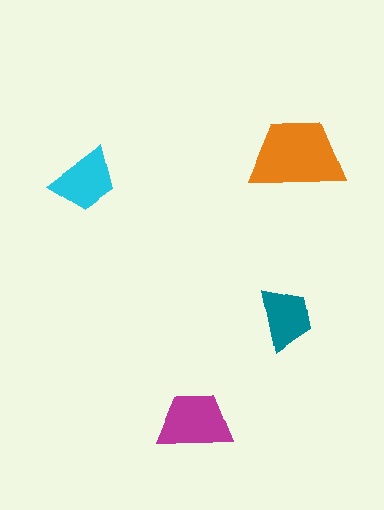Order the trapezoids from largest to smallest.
the orange one, the magenta one, the cyan one, the teal one.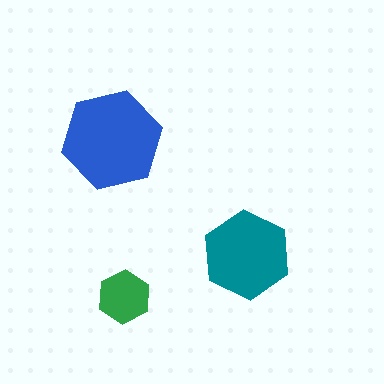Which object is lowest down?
The green hexagon is bottommost.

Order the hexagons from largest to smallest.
the blue one, the teal one, the green one.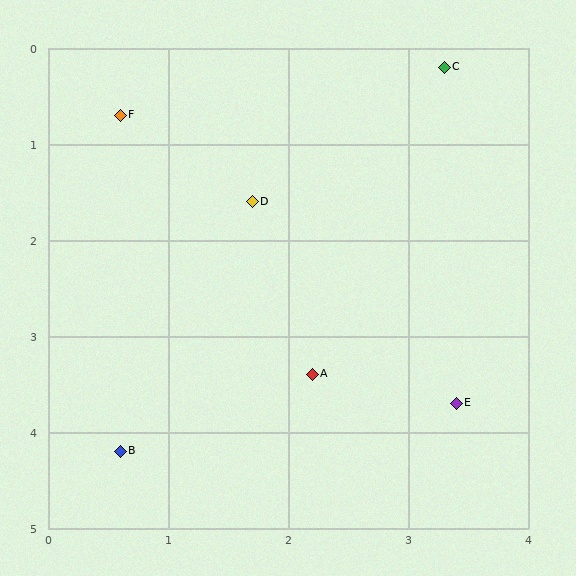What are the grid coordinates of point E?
Point E is at approximately (3.4, 3.7).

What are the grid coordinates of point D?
Point D is at approximately (1.7, 1.6).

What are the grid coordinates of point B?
Point B is at approximately (0.6, 4.2).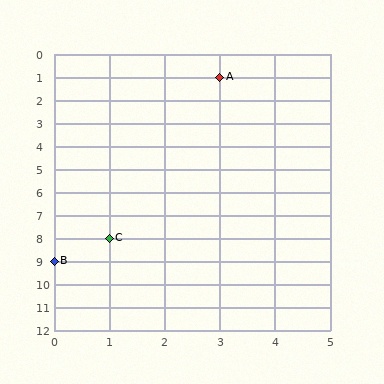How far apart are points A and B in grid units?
Points A and B are 3 columns and 8 rows apart (about 8.5 grid units diagonally).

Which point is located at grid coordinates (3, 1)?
Point A is at (3, 1).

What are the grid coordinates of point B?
Point B is at grid coordinates (0, 9).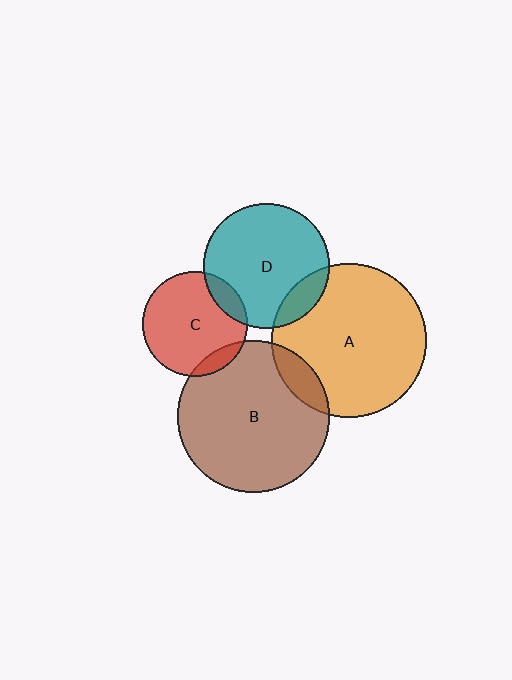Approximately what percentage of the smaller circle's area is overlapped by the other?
Approximately 10%.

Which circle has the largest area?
Circle A (orange).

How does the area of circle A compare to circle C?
Approximately 2.1 times.